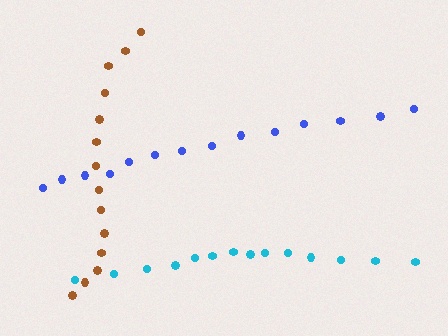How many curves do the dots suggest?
There are 3 distinct paths.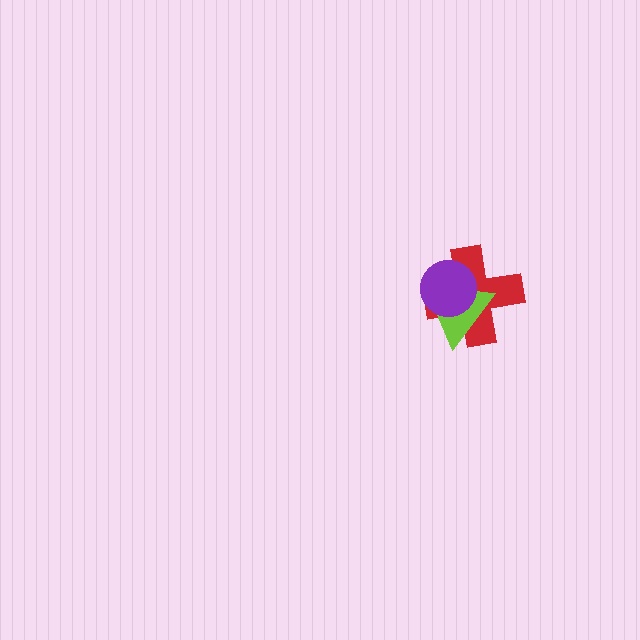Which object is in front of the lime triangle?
The purple circle is in front of the lime triangle.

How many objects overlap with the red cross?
2 objects overlap with the red cross.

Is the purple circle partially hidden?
No, no other shape covers it.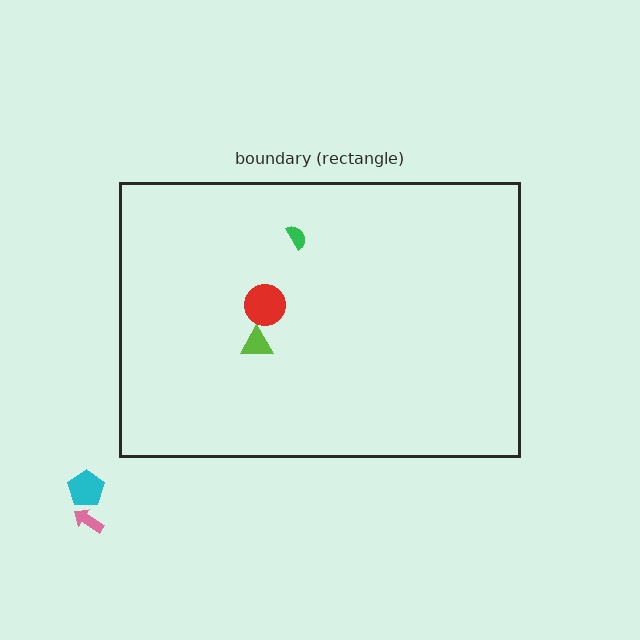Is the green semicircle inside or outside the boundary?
Inside.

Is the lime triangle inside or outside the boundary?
Inside.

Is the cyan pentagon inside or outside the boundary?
Outside.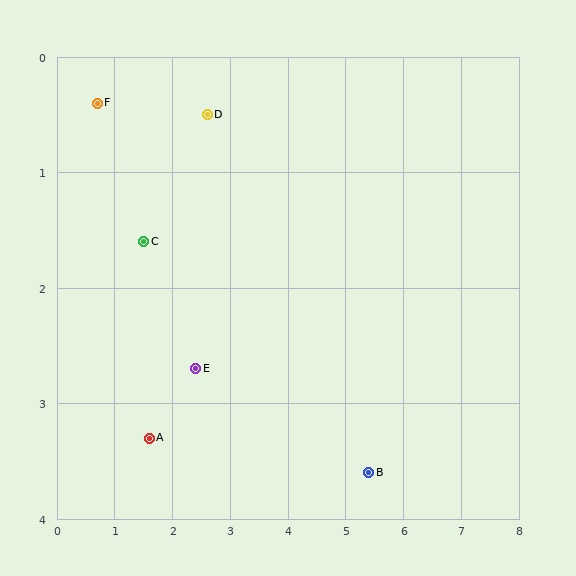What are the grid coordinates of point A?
Point A is at approximately (1.6, 3.3).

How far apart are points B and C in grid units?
Points B and C are about 4.4 grid units apart.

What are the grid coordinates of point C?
Point C is at approximately (1.5, 1.6).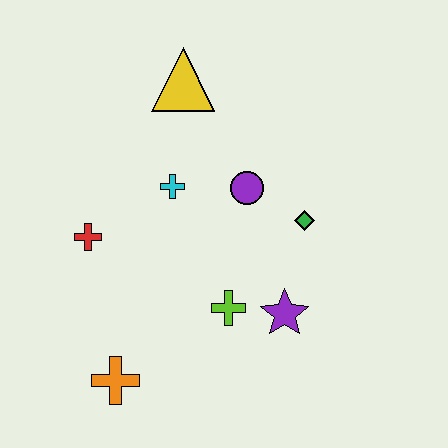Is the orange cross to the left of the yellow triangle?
Yes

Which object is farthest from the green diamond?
The orange cross is farthest from the green diamond.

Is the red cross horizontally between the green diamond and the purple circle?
No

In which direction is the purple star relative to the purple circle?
The purple star is below the purple circle.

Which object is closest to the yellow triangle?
The cyan cross is closest to the yellow triangle.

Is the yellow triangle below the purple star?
No